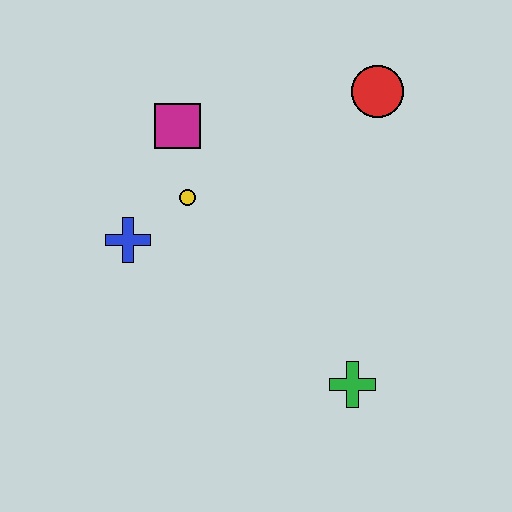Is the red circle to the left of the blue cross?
No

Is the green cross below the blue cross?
Yes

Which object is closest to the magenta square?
The yellow circle is closest to the magenta square.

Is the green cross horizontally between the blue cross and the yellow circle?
No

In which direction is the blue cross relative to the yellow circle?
The blue cross is to the left of the yellow circle.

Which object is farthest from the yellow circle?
The green cross is farthest from the yellow circle.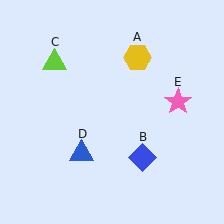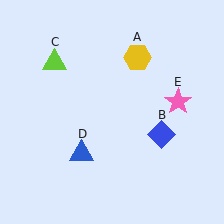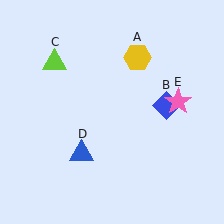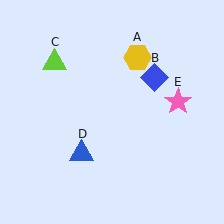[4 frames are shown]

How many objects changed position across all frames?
1 object changed position: blue diamond (object B).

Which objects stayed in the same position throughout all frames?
Yellow hexagon (object A) and lime triangle (object C) and blue triangle (object D) and pink star (object E) remained stationary.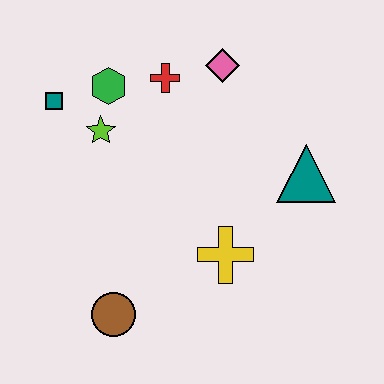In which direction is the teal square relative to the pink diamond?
The teal square is to the left of the pink diamond.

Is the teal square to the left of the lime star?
Yes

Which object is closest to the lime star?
The green hexagon is closest to the lime star.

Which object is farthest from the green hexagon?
The brown circle is farthest from the green hexagon.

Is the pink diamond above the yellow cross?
Yes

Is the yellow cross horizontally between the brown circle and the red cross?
No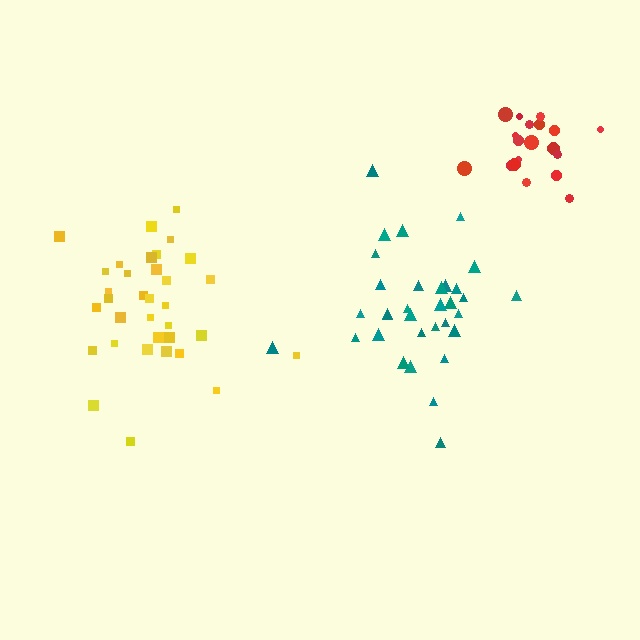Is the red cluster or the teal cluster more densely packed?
Red.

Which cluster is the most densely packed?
Red.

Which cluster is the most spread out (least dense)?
Yellow.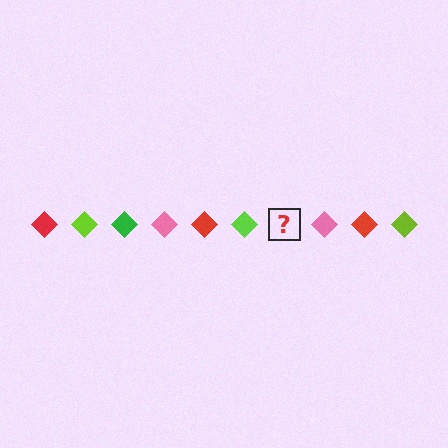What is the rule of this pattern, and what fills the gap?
The rule is that the pattern cycles through red, lime, green, pink diamonds. The gap should be filled with a green diamond.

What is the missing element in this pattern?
The missing element is a green diamond.